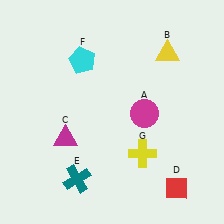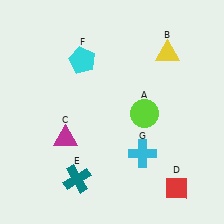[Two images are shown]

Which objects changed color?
A changed from magenta to lime. G changed from yellow to cyan.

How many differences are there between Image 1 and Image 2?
There are 2 differences between the two images.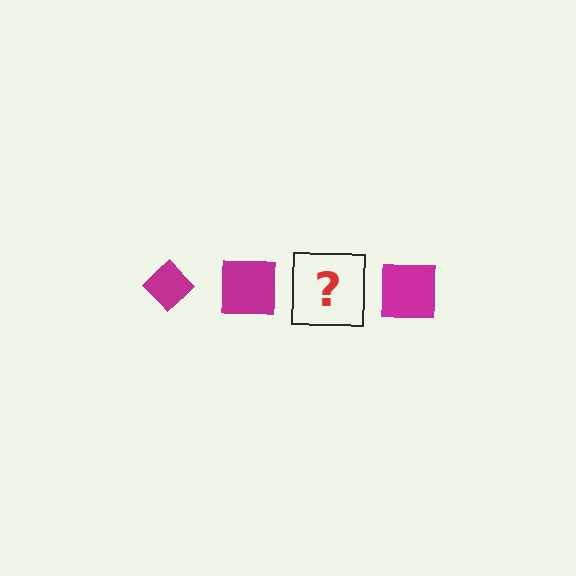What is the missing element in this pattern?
The missing element is a magenta diamond.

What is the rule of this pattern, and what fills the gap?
The rule is that the pattern cycles through diamond, square shapes in magenta. The gap should be filled with a magenta diamond.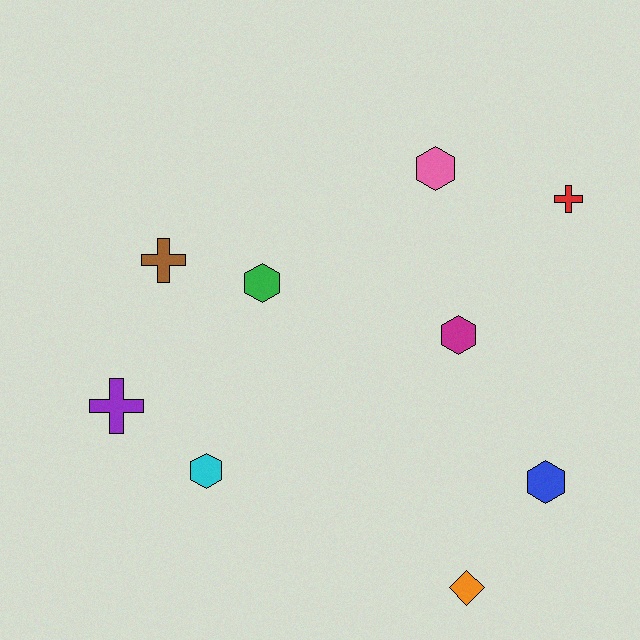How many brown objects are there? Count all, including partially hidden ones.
There is 1 brown object.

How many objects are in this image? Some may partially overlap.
There are 9 objects.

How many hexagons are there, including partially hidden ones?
There are 5 hexagons.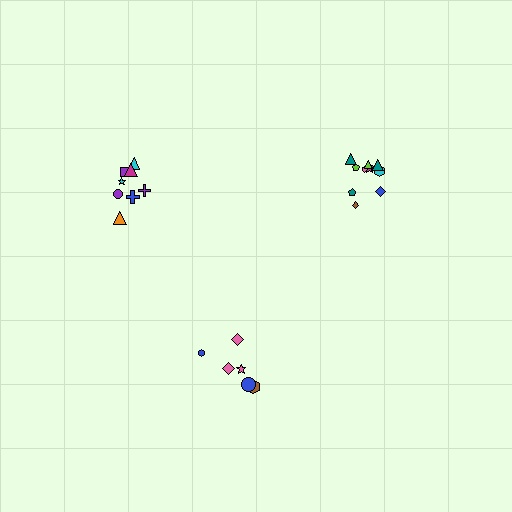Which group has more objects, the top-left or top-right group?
The top-right group.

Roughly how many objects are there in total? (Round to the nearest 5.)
Roughly 25 objects in total.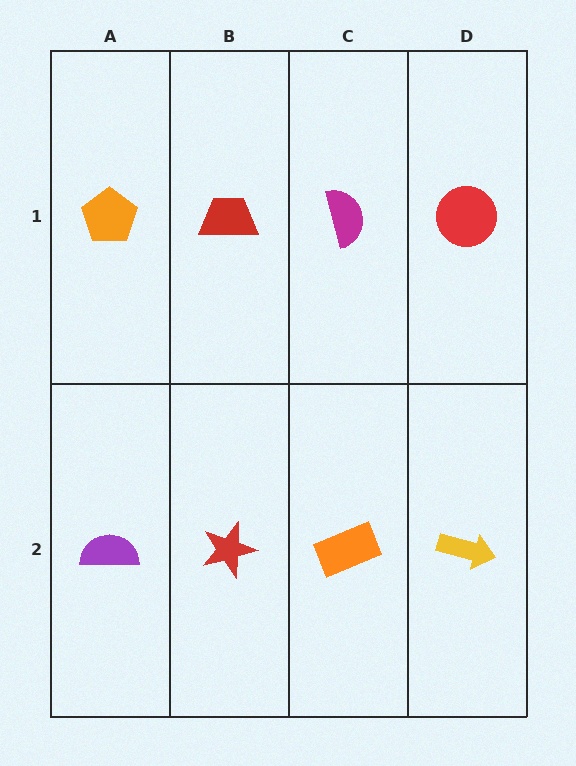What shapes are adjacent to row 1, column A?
A purple semicircle (row 2, column A), a red trapezoid (row 1, column B).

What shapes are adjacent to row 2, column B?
A red trapezoid (row 1, column B), a purple semicircle (row 2, column A), an orange rectangle (row 2, column C).